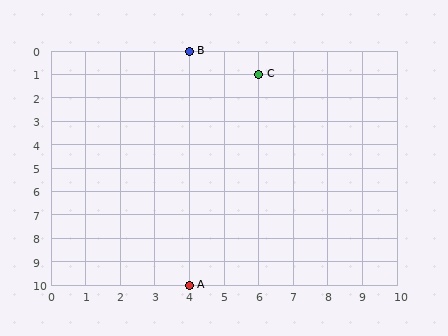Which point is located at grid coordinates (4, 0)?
Point B is at (4, 0).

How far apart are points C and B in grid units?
Points C and B are 2 columns and 1 row apart (about 2.2 grid units diagonally).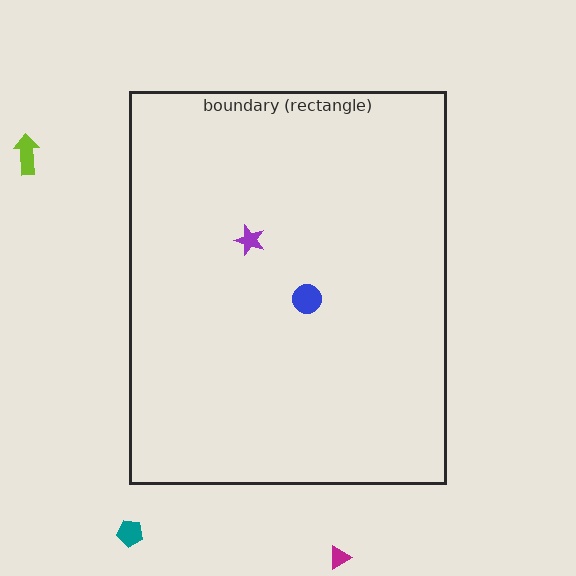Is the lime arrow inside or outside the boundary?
Outside.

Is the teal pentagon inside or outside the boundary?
Outside.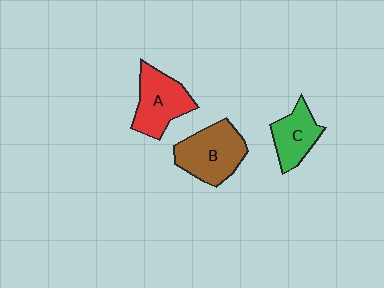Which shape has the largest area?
Shape B (brown).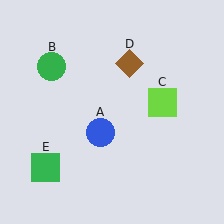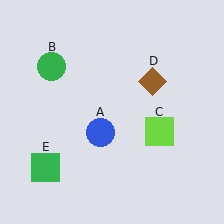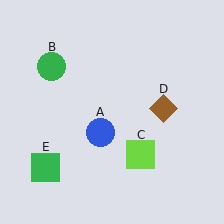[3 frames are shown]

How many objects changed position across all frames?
2 objects changed position: lime square (object C), brown diamond (object D).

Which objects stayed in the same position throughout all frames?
Blue circle (object A) and green circle (object B) and green square (object E) remained stationary.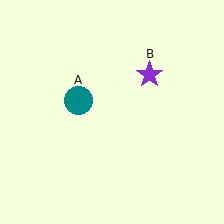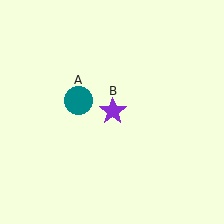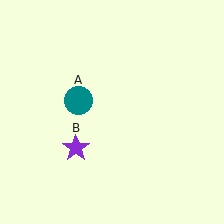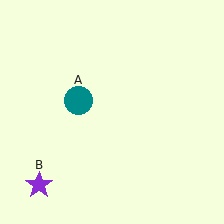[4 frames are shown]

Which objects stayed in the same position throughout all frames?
Teal circle (object A) remained stationary.